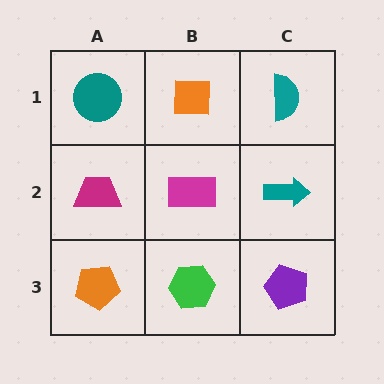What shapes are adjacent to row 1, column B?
A magenta rectangle (row 2, column B), a teal circle (row 1, column A), a teal semicircle (row 1, column C).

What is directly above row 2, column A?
A teal circle.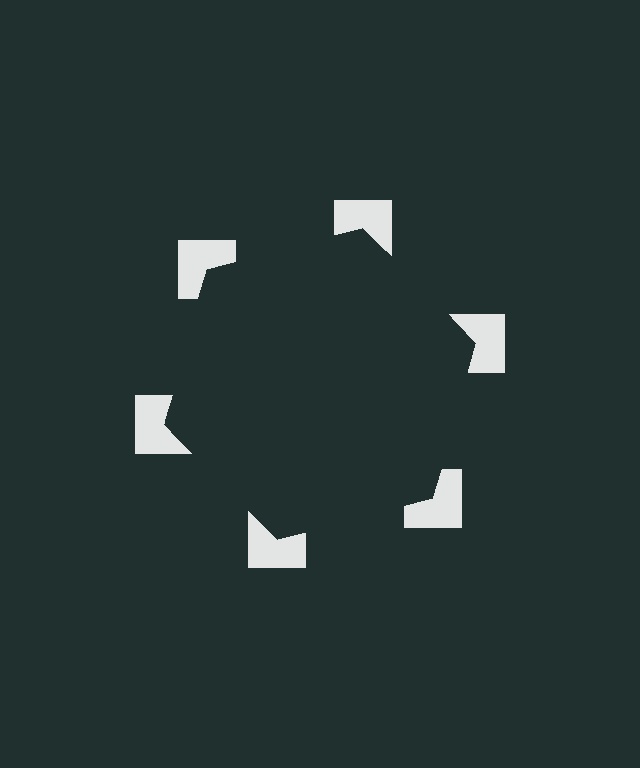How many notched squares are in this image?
There are 6 — one at each vertex of the illusory hexagon.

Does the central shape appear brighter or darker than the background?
It typically appears slightly darker than the background, even though no actual brightness change is drawn.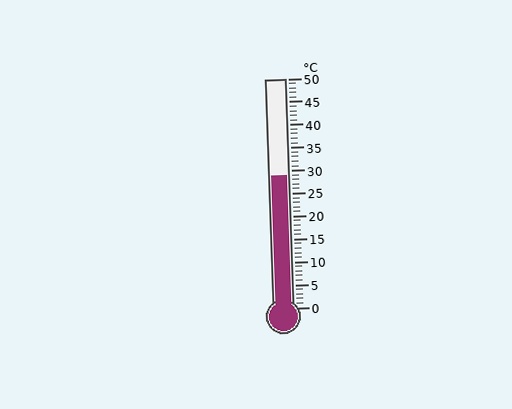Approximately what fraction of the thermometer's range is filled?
The thermometer is filled to approximately 60% of its range.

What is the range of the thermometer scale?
The thermometer scale ranges from 0°C to 50°C.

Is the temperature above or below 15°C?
The temperature is above 15°C.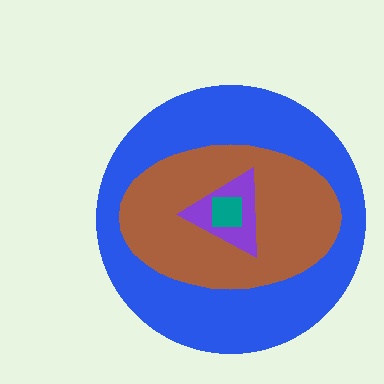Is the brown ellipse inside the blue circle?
Yes.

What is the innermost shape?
The teal square.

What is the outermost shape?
The blue circle.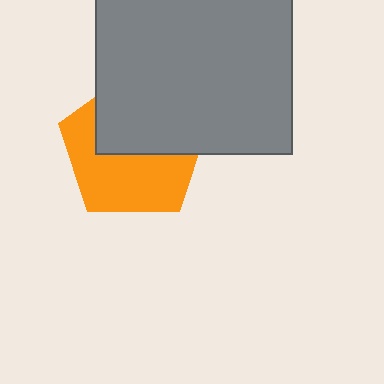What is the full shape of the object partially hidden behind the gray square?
The partially hidden object is an orange pentagon.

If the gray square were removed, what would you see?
You would see the complete orange pentagon.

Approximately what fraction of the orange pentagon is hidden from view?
Roughly 48% of the orange pentagon is hidden behind the gray square.